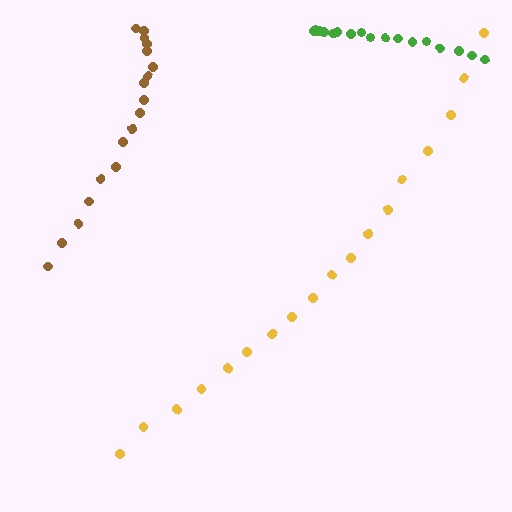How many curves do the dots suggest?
There are 3 distinct paths.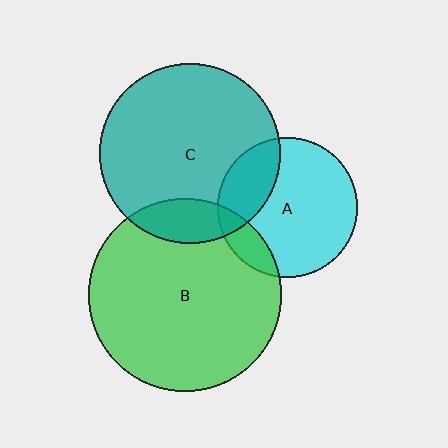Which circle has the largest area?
Circle B (green).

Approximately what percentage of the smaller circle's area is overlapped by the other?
Approximately 15%.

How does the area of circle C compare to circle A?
Approximately 1.7 times.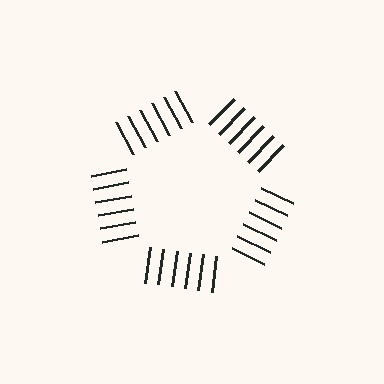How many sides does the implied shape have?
5 sides — the line-ends trace a pentagon.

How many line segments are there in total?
30 — 6 along each of the 5 edges.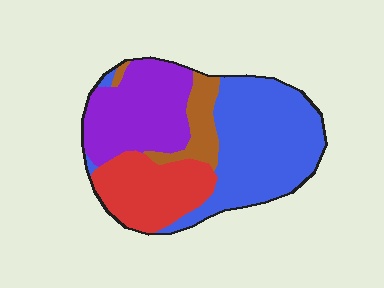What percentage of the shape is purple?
Purple takes up between a quarter and a half of the shape.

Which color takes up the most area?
Blue, at roughly 40%.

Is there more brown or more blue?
Blue.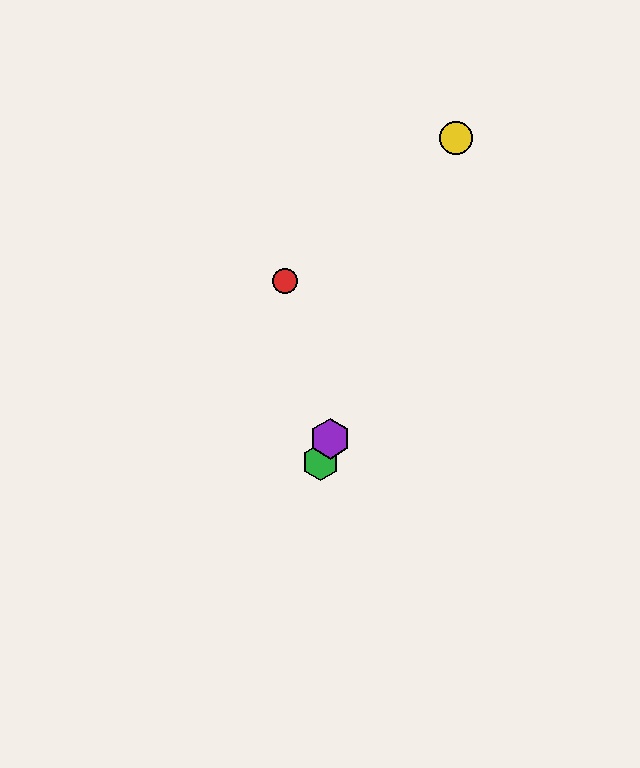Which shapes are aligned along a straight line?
The blue star, the green hexagon, the yellow circle, the purple hexagon are aligned along a straight line.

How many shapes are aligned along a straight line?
4 shapes (the blue star, the green hexagon, the yellow circle, the purple hexagon) are aligned along a straight line.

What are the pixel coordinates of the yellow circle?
The yellow circle is at (456, 138).